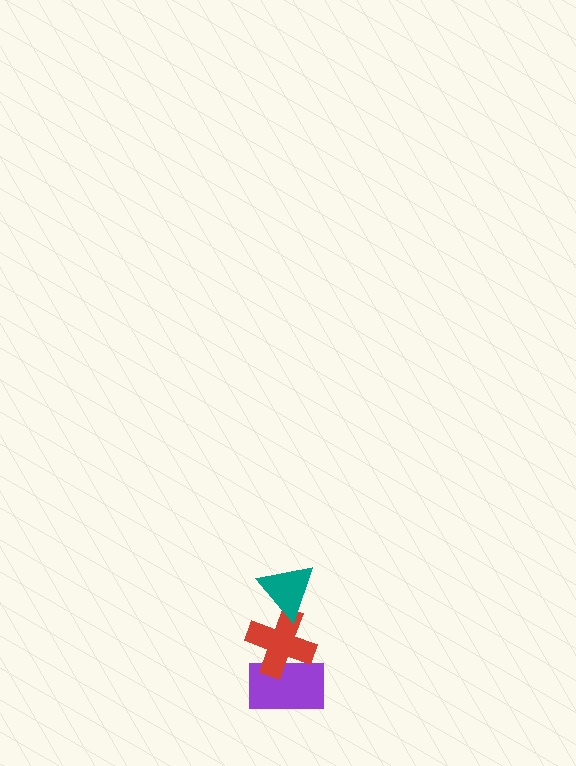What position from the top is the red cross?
The red cross is 2nd from the top.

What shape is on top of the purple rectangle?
The red cross is on top of the purple rectangle.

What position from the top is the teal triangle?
The teal triangle is 1st from the top.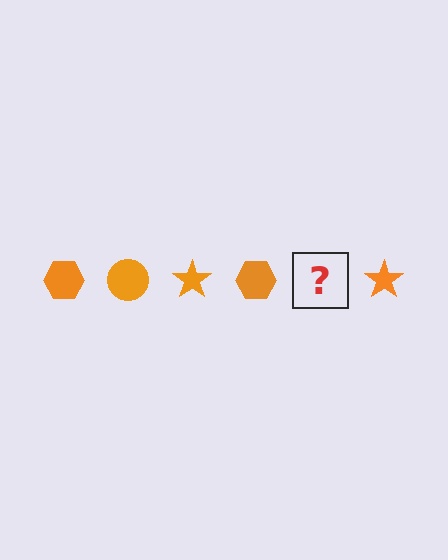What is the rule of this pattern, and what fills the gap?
The rule is that the pattern cycles through hexagon, circle, star shapes in orange. The gap should be filled with an orange circle.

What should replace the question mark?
The question mark should be replaced with an orange circle.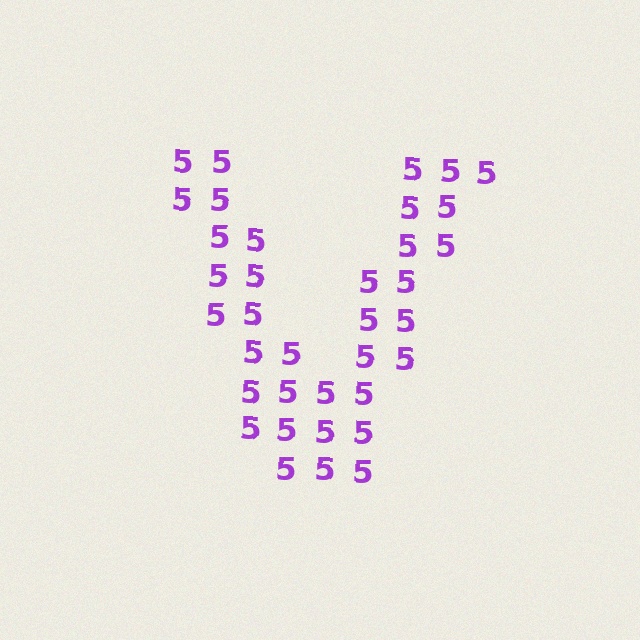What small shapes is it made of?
It is made of small digit 5's.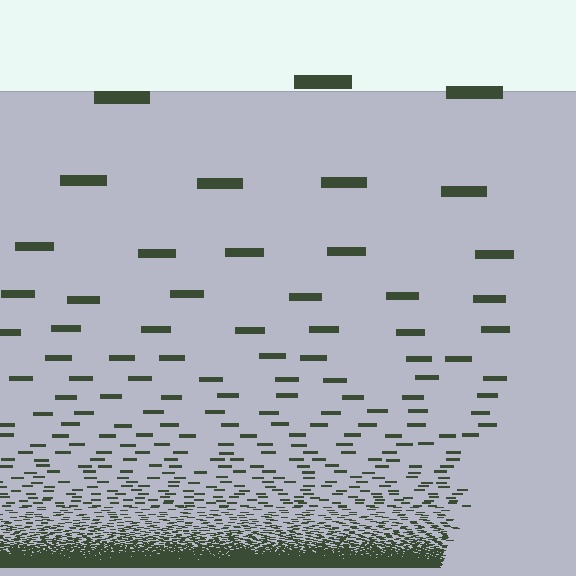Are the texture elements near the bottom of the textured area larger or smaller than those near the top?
Smaller. The gradient is inverted — elements near the bottom are smaller and denser.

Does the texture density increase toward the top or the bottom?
Density increases toward the bottom.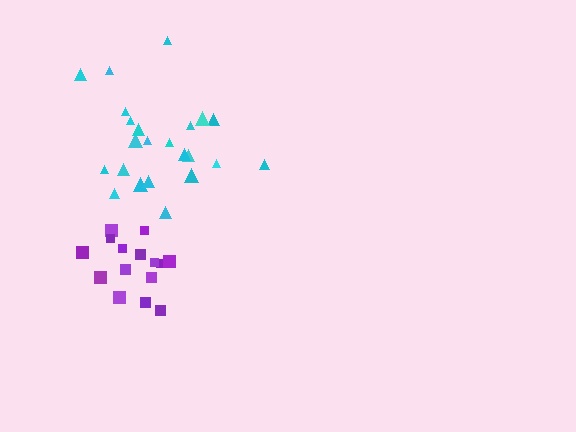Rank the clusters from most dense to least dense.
purple, cyan.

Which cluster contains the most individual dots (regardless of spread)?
Cyan (23).